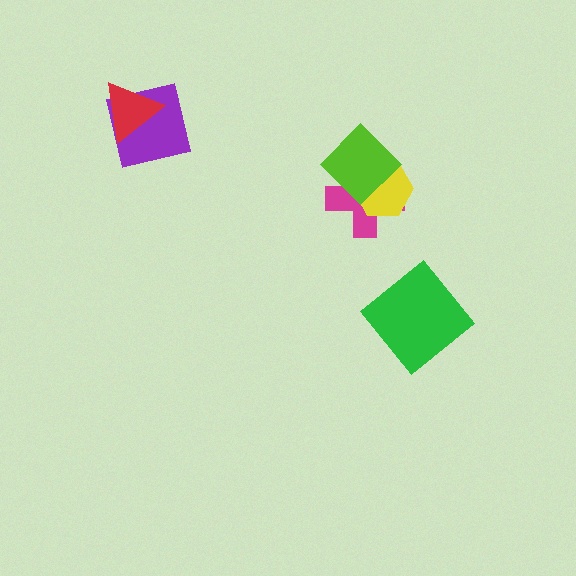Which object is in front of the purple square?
The red triangle is in front of the purple square.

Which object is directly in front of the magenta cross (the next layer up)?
The yellow hexagon is directly in front of the magenta cross.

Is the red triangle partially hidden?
No, no other shape covers it.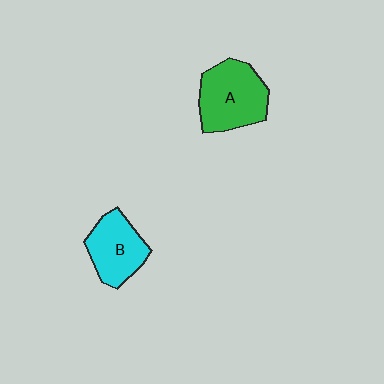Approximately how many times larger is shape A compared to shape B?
Approximately 1.2 times.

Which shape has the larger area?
Shape A (green).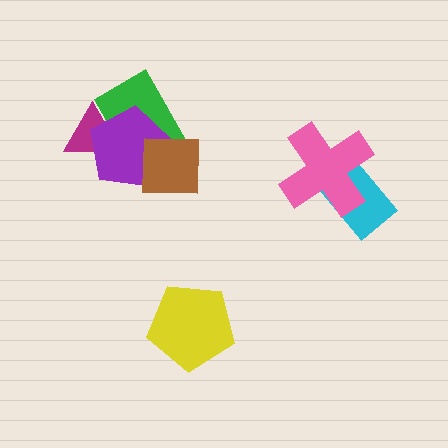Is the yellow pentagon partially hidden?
No, no other shape covers it.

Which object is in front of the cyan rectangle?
The pink cross is in front of the cyan rectangle.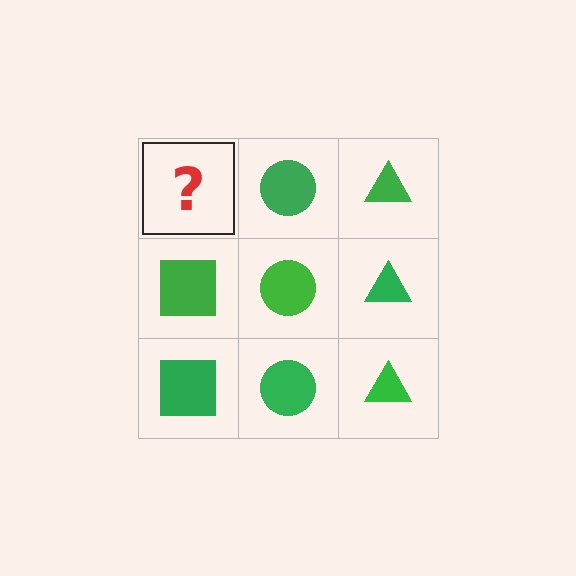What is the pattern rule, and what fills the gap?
The rule is that each column has a consistent shape. The gap should be filled with a green square.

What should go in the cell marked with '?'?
The missing cell should contain a green square.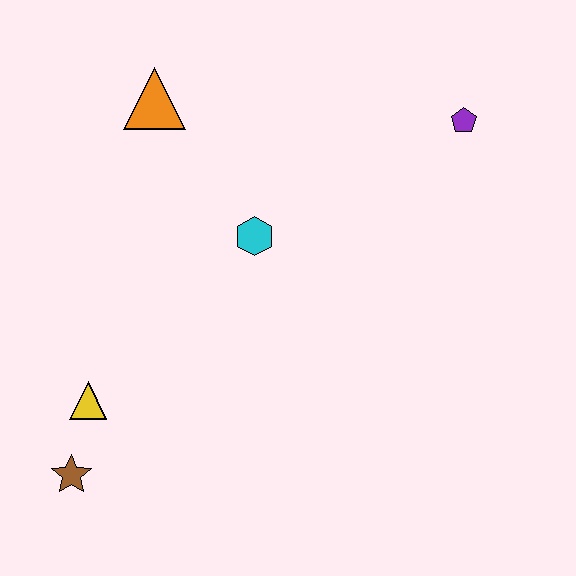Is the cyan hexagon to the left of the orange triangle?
No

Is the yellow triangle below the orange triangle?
Yes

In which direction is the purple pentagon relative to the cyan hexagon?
The purple pentagon is to the right of the cyan hexagon.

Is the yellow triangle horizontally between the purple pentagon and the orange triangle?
No